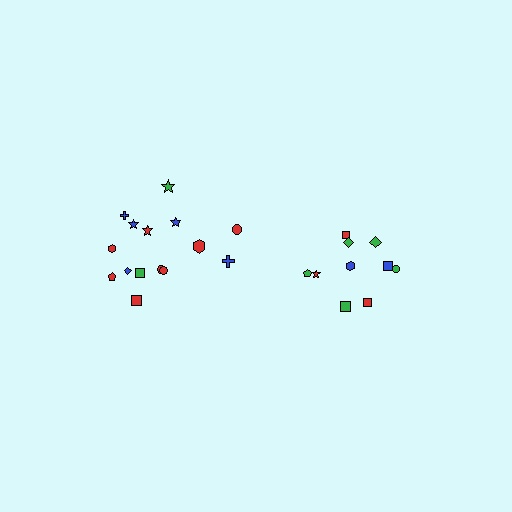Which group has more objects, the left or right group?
The left group.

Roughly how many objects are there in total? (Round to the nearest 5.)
Roughly 25 objects in total.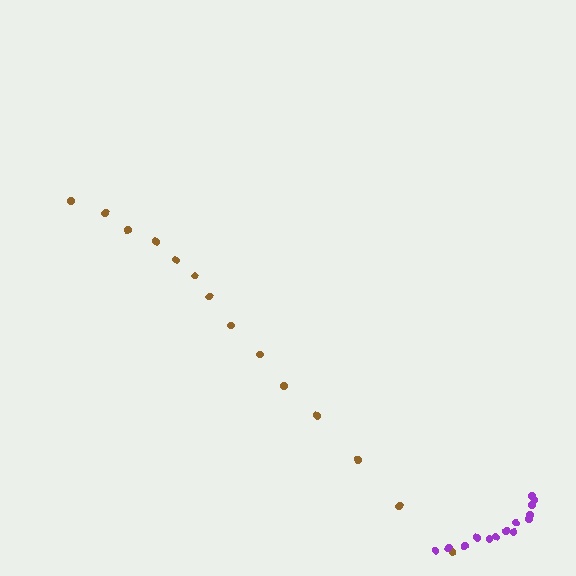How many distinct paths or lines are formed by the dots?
There are 2 distinct paths.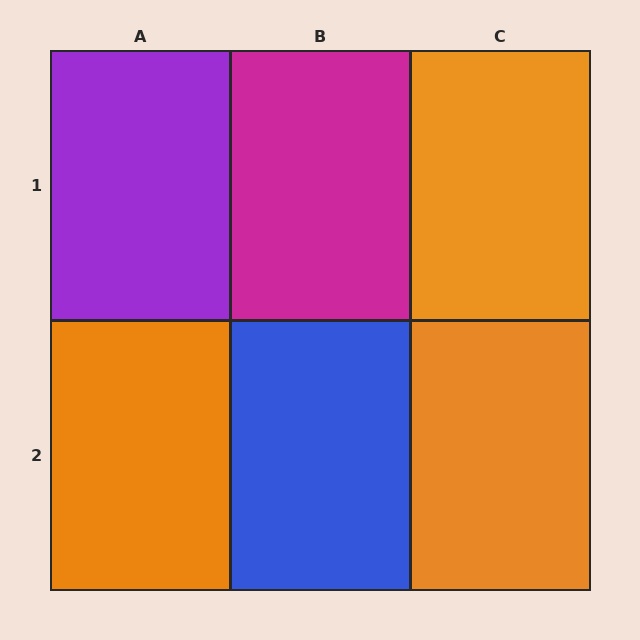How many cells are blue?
1 cell is blue.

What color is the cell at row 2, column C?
Orange.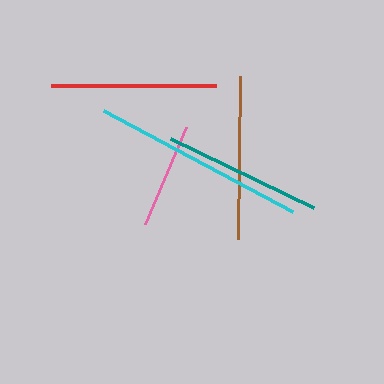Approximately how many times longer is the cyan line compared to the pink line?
The cyan line is approximately 2.0 times the length of the pink line.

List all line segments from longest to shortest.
From longest to shortest: cyan, red, brown, teal, pink.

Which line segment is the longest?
The cyan line is the longest at approximately 215 pixels.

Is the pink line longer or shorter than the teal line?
The teal line is longer than the pink line.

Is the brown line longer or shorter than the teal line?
The brown line is longer than the teal line.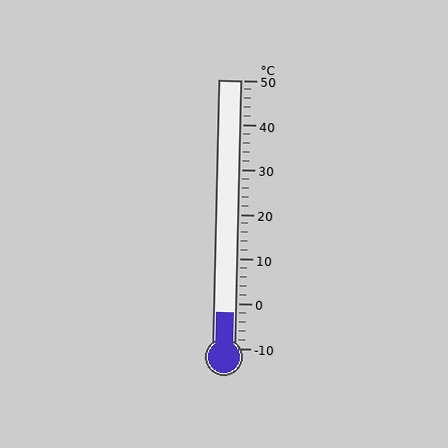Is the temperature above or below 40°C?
The temperature is below 40°C.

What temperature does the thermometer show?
The thermometer shows approximately -2°C.